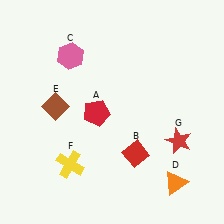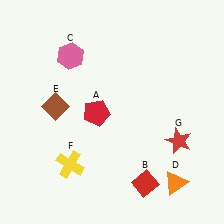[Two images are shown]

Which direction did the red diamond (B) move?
The red diamond (B) moved down.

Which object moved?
The red diamond (B) moved down.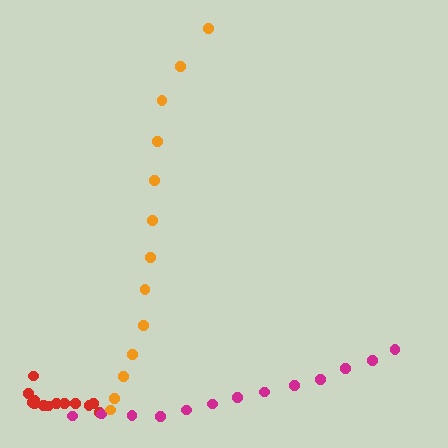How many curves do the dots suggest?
There are 3 distinct paths.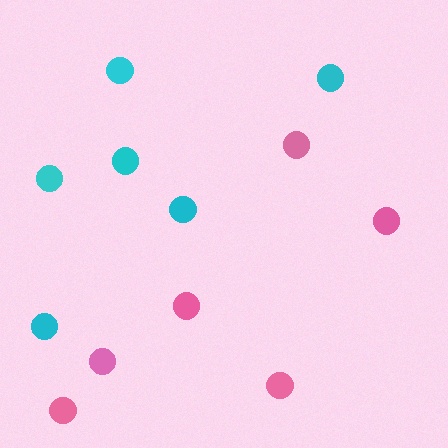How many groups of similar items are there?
There are 2 groups: one group of cyan circles (6) and one group of pink circles (6).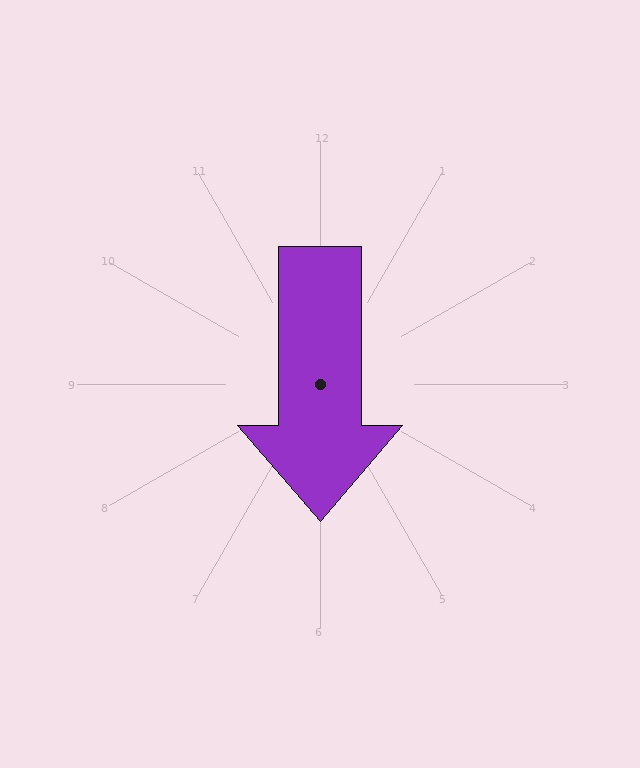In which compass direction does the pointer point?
South.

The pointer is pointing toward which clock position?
Roughly 6 o'clock.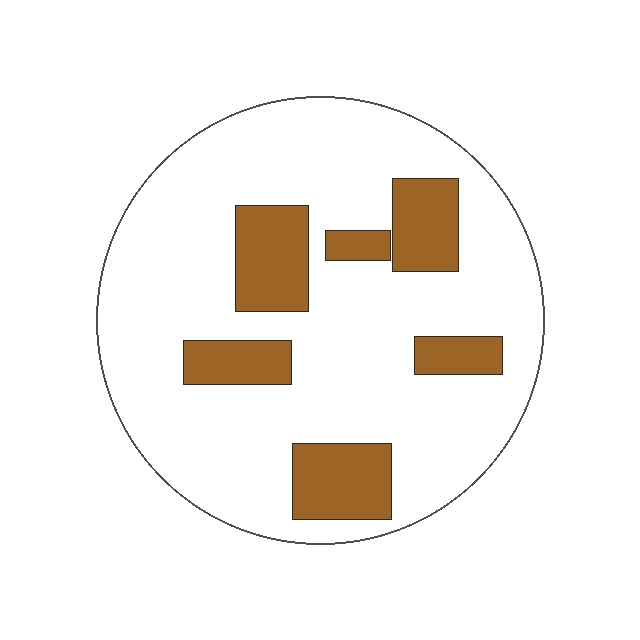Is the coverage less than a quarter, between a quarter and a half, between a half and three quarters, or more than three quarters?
Less than a quarter.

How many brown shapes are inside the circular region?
6.